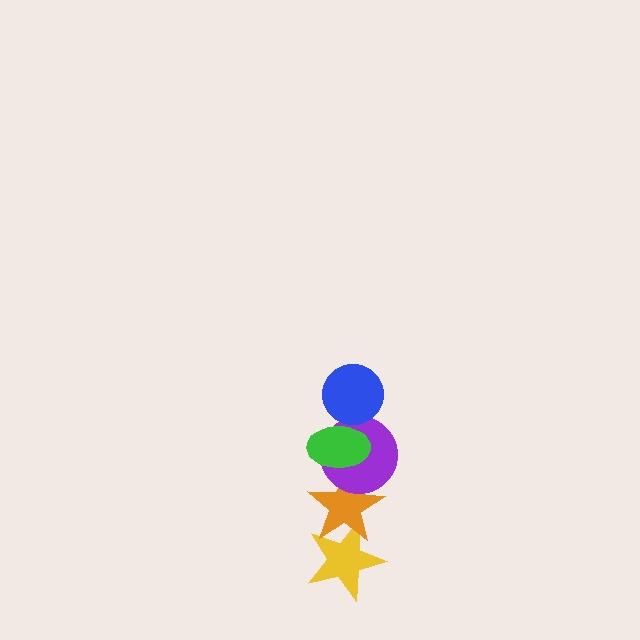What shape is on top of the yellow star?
The orange star is on top of the yellow star.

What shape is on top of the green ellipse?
The blue circle is on top of the green ellipse.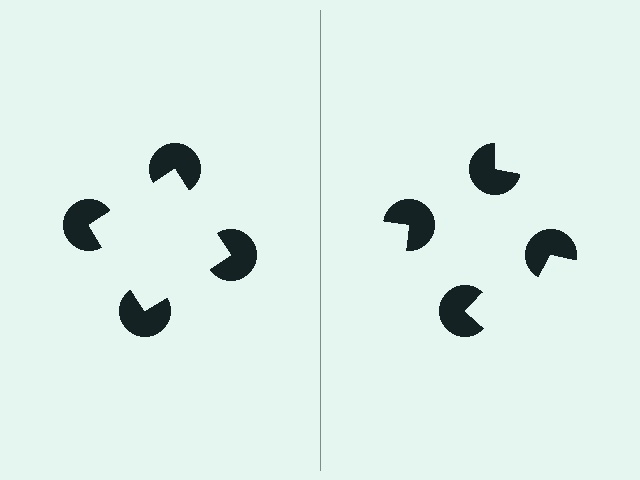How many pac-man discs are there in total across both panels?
8 — 4 on each side.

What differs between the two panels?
The pac-man discs are positioned identically on both sides; only the wedge orientations differ. On the left they align to a square; on the right they are misaligned.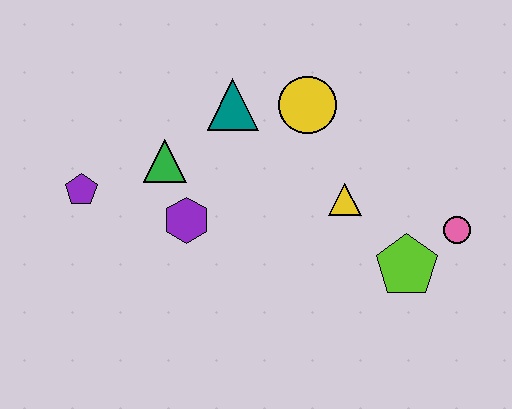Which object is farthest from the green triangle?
The pink circle is farthest from the green triangle.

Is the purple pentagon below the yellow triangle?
No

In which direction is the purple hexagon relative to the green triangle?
The purple hexagon is below the green triangle.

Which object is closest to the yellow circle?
The teal triangle is closest to the yellow circle.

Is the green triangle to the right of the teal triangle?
No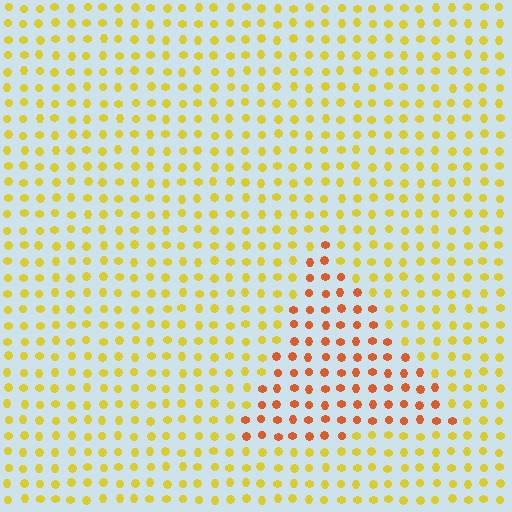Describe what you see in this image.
The image is filled with small yellow elements in a uniform arrangement. A triangle-shaped region is visible where the elements are tinted to a slightly different hue, forming a subtle color boundary.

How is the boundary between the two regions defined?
The boundary is defined purely by a slight shift in hue (about 39 degrees). Spacing, size, and orientation are identical on both sides.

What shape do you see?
I see a triangle.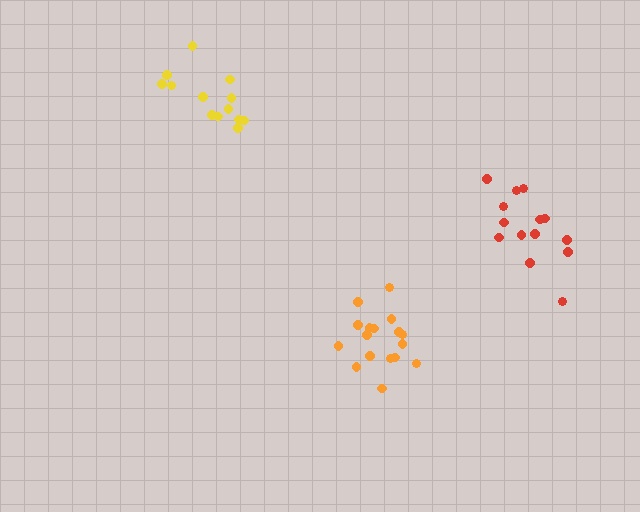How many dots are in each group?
Group 1: 14 dots, Group 2: 13 dots, Group 3: 17 dots (44 total).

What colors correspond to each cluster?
The clusters are colored: red, yellow, orange.